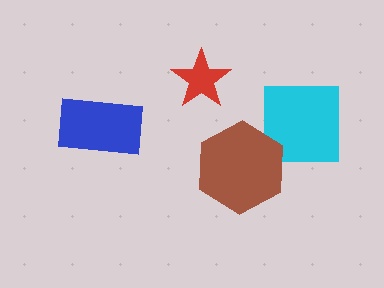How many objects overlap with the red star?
0 objects overlap with the red star.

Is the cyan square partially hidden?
Yes, it is partially covered by another shape.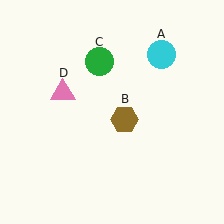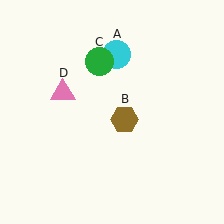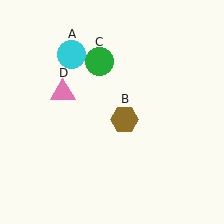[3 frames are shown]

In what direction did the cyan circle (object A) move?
The cyan circle (object A) moved left.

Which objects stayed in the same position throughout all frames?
Brown hexagon (object B) and green circle (object C) and pink triangle (object D) remained stationary.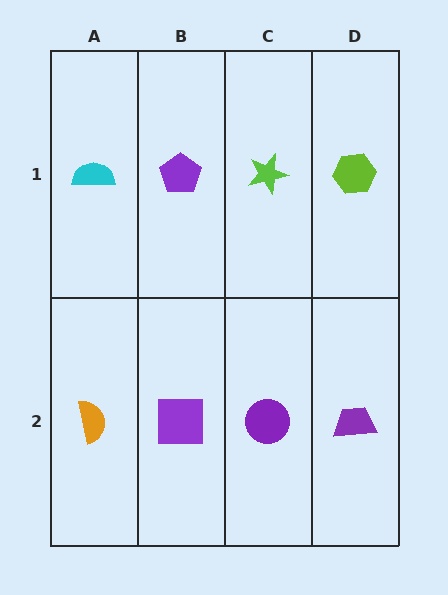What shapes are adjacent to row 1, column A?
An orange semicircle (row 2, column A), a purple pentagon (row 1, column B).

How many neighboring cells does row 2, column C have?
3.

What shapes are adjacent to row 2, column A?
A cyan semicircle (row 1, column A), a purple square (row 2, column B).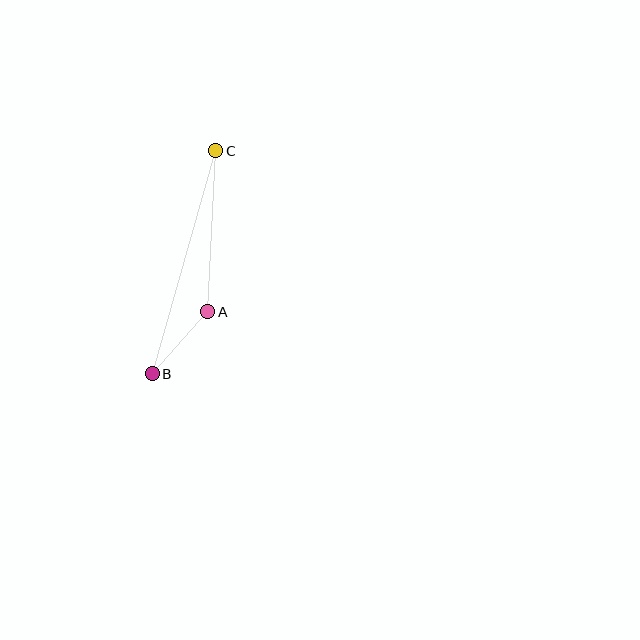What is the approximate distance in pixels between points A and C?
The distance between A and C is approximately 162 pixels.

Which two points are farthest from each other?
Points B and C are farthest from each other.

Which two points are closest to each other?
Points A and B are closest to each other.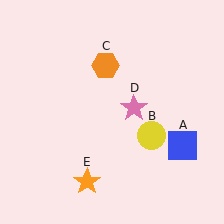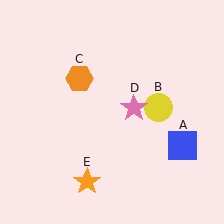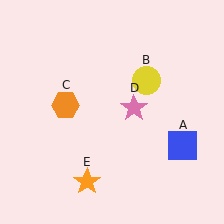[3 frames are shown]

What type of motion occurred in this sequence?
The yellow circle (object B), orange hexagon (object C) rotated counterclockwise around the center of the scene.